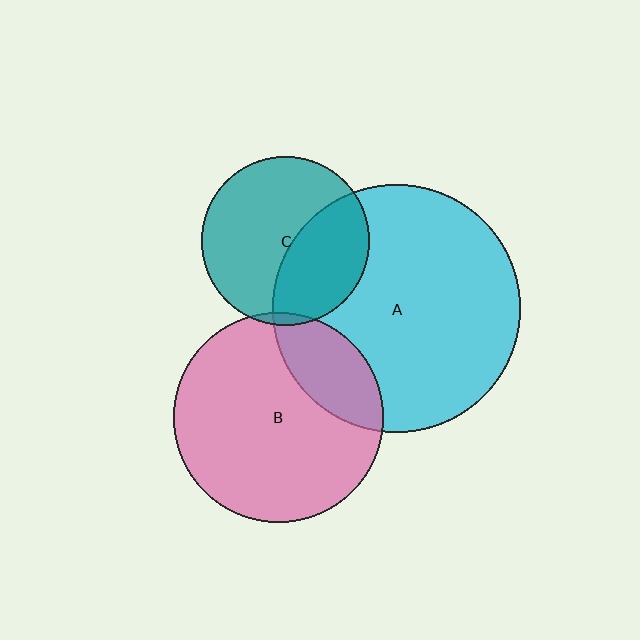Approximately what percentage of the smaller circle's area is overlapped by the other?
Approximately 5%.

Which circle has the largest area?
Circle A (cyan).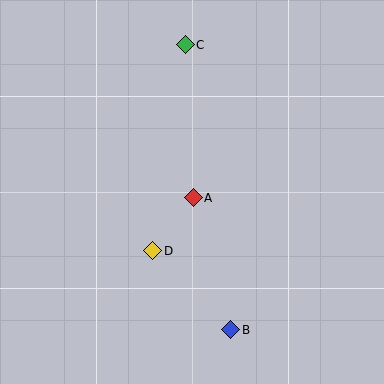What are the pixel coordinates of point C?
Point C is at (185, 45).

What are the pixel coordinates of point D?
Point D is at (153, 251).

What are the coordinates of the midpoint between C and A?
The midpoint between C and A is at (189, 121).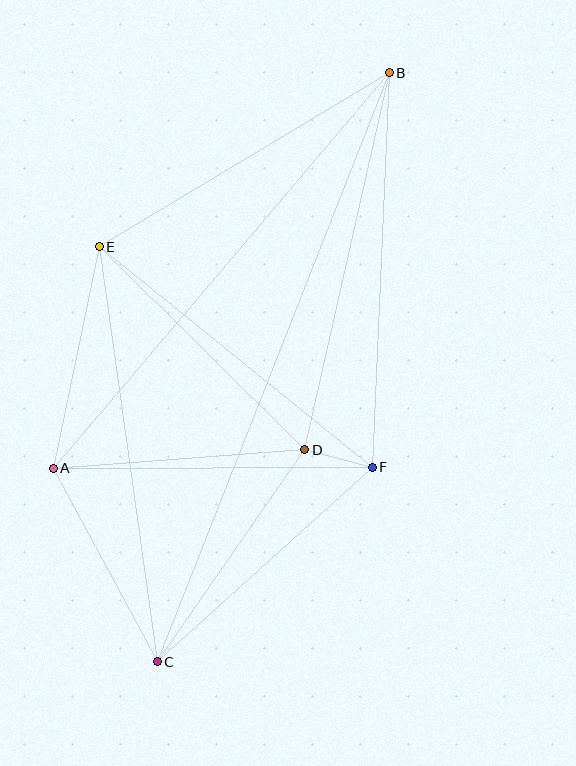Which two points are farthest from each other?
Points B and C are farthest from each other.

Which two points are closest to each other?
Points D and F are closest to each other.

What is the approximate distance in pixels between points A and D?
The distance between A and D is approximately 252 pixels.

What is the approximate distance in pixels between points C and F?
The distance between C and F is approximately 290 pixels.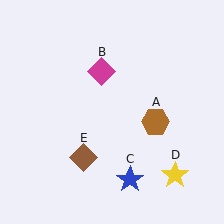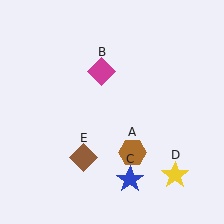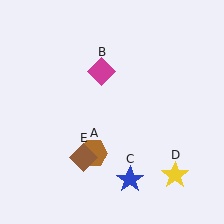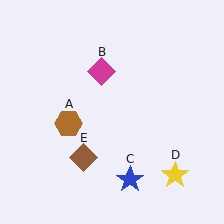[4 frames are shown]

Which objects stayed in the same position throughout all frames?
Magenta diamond (object B) and blue star (object C) and yellow star (object D) and brown diamond (object E) remained stationary.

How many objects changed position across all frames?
1 object changed position: brown hexagon (object A).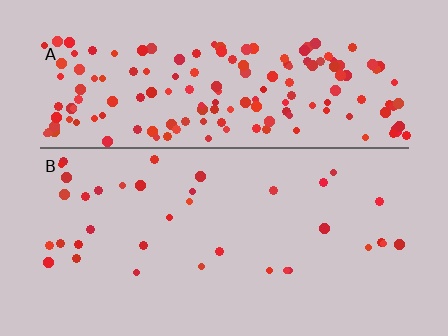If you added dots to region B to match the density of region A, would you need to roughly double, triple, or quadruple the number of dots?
Approximately quadruple.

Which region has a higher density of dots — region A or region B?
A (the top).